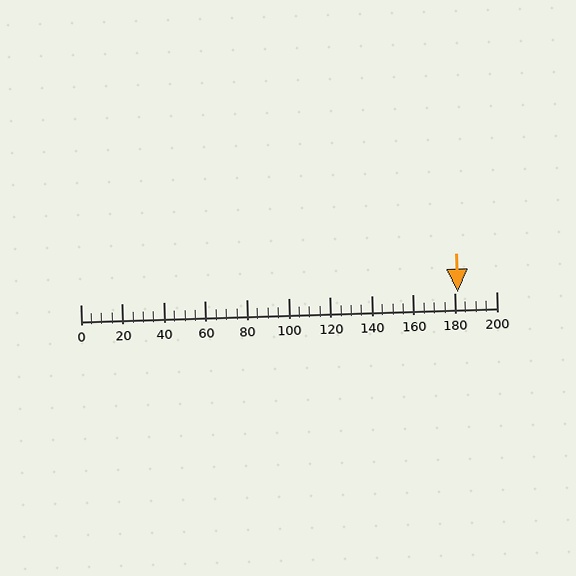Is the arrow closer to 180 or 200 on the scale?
The arrow is closer to 180.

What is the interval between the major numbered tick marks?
The major tick marks are spaced 20 units apart.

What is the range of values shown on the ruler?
The ruler shows values from 0 to 200.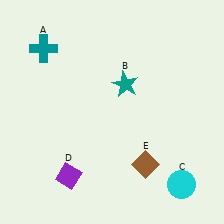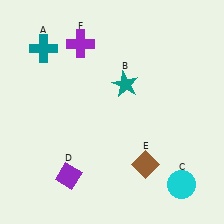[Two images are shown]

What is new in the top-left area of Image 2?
A purple cross (F) was added in the top-left area of Image 2.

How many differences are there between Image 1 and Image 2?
There is 1 difference between the two images.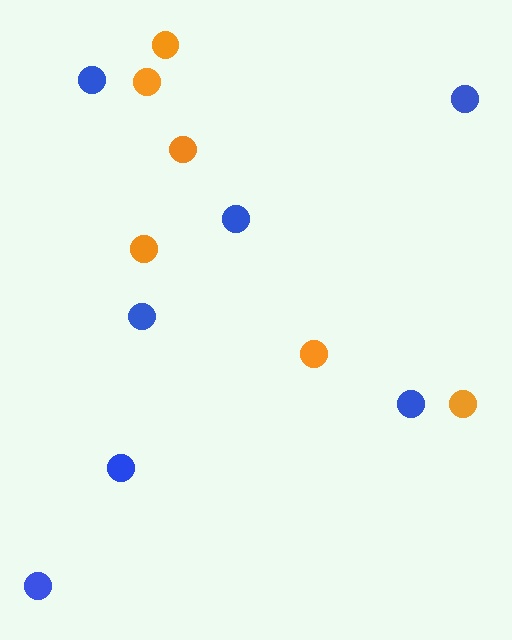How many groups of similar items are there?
There are 2 groups: one group of orange circles (6) and one group of blue circles (7).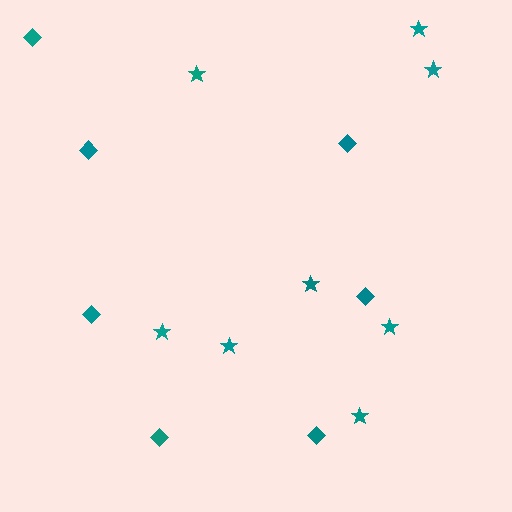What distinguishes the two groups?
There are 2 groups: one group of diamonds (7) and one group of stars (8).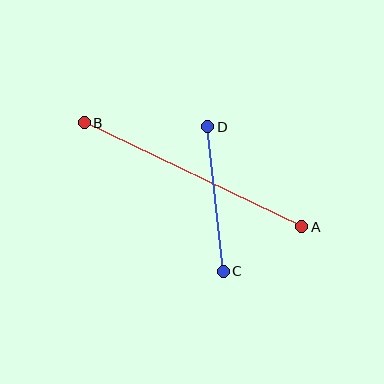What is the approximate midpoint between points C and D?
The midpoint is at approximately (216, 199) pixels.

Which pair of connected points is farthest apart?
Points A and B are farthest apart.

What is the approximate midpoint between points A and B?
The midpoint is at approximately (193, 175) pixels.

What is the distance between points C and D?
The distance is approximately 145 pixels.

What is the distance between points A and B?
The distance is approximately 241 pixels.